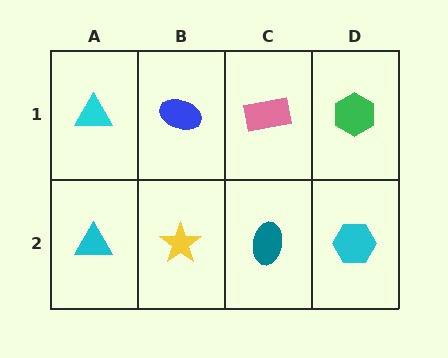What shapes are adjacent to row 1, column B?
A yellow star (row 2, column B), a cyan triangle (row 1, column A), a pink rectangle (row 1, column C).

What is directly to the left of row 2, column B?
A cyan triangle.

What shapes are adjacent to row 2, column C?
A pink rectangle (row 1, column C), a yellow star (row 2, column B), a cyan hexagon (row 2, column D).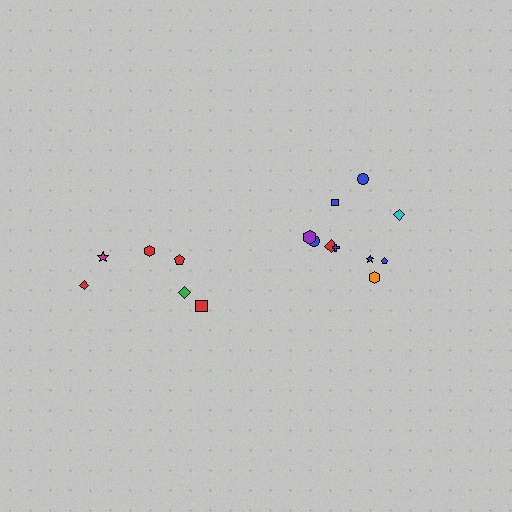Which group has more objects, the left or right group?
The right group.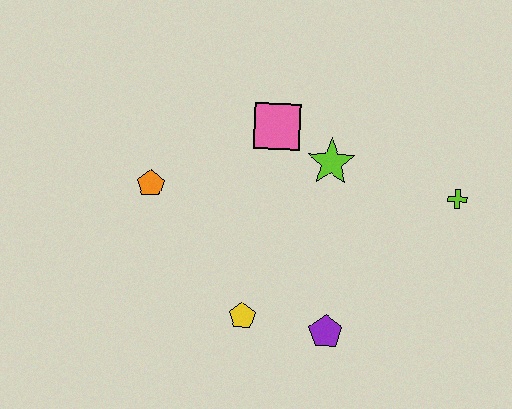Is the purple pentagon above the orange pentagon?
No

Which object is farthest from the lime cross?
The orange pentagon is farthest from the lime cross.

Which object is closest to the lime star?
The pink square is closest to the lime star.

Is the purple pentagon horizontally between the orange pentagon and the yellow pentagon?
No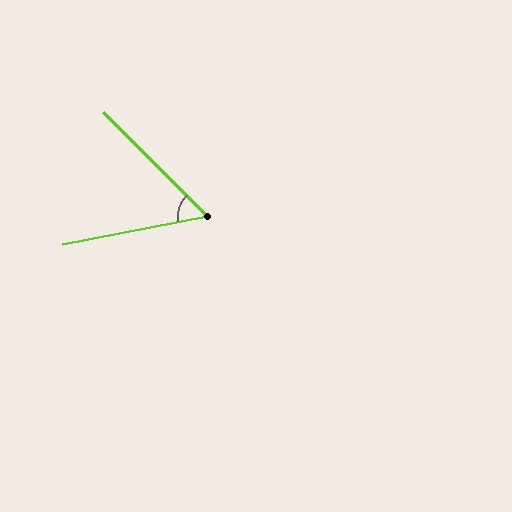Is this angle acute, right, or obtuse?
It is acute.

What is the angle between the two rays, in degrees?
Approximately 56 degrees.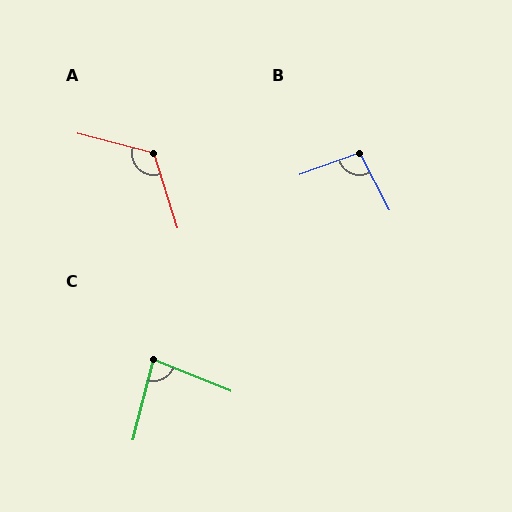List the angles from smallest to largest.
C (82°), B (98°), A (122°).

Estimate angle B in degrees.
Approximately 98 degrees.